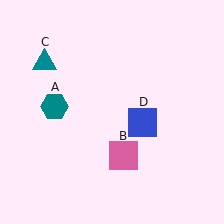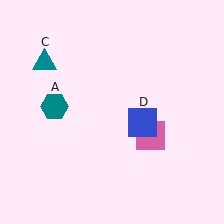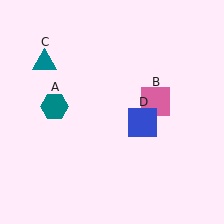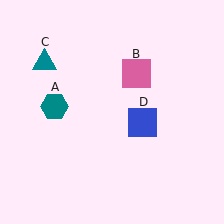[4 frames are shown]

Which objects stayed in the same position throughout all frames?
Teal hexagon (object A) and teal triangle (object C) and blue square (object D) remained stationary.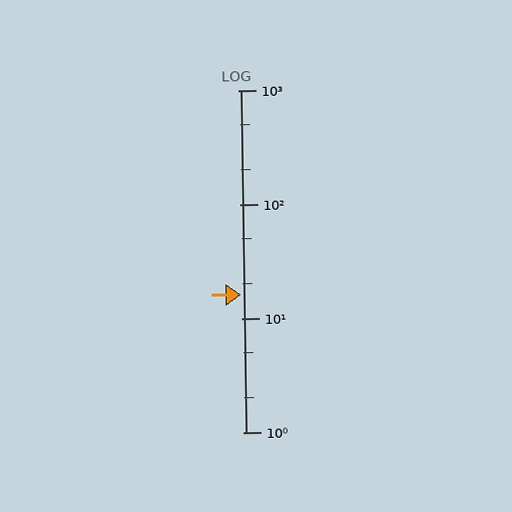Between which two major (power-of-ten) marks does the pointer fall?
The pointer is between 10 and 100.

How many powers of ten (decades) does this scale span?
The scale spans 3 decades, from 1 to 1000.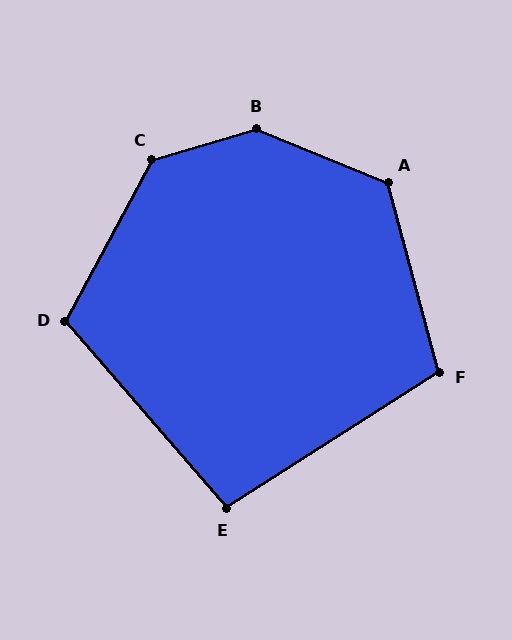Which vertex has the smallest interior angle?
E, at approximately 98 degrees.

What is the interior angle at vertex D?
Approximately 111 degrees (obtuse).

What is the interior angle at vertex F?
Approximately 107 degrees (obtuse).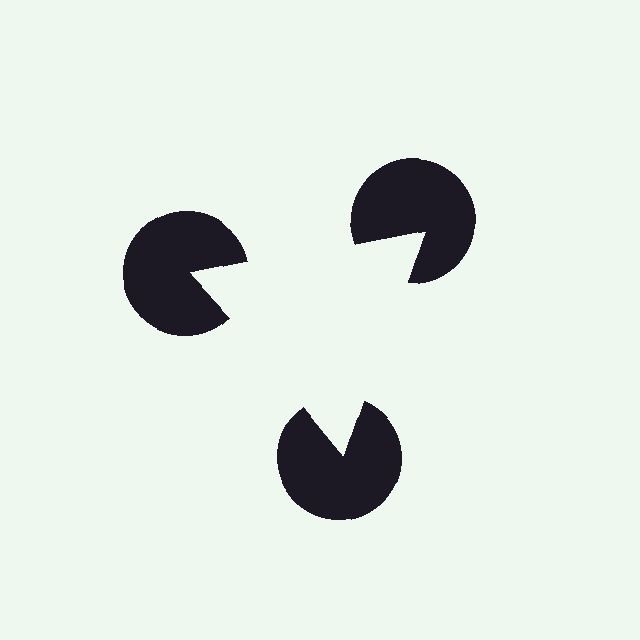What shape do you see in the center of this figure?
An illusory triangle — its edges are inferred from the aligned wedge cuts in the pac-man discs, not physically drawn.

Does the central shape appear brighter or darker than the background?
It typically appears slightly brighter than the background, even though no actual brightness change is drawn.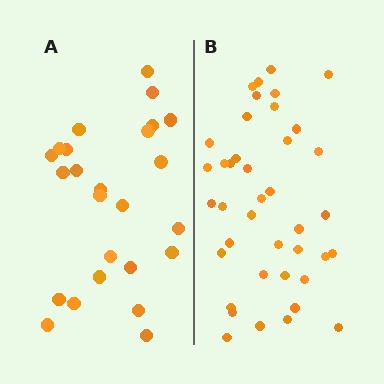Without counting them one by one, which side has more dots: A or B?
Region B (the right region) has more dots.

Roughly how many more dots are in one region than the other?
Region B has approximately 15 more dots than region A.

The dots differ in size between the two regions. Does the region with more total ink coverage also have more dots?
No. Region A has more total ink coverage because its dots are larger, but region B actually contains more individual dots. Total area can be misleading — the number of items is what matters here.